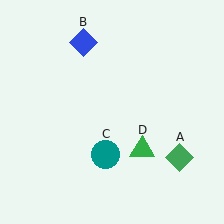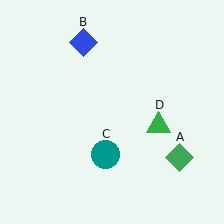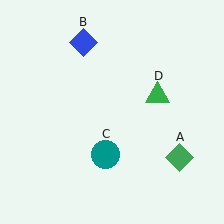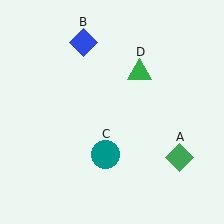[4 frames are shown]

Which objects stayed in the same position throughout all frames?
Green diamond (object A) and blue diamond (object B) and teal circle (object C) remained stationary.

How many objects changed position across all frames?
1 object changed position: green triangle (object D).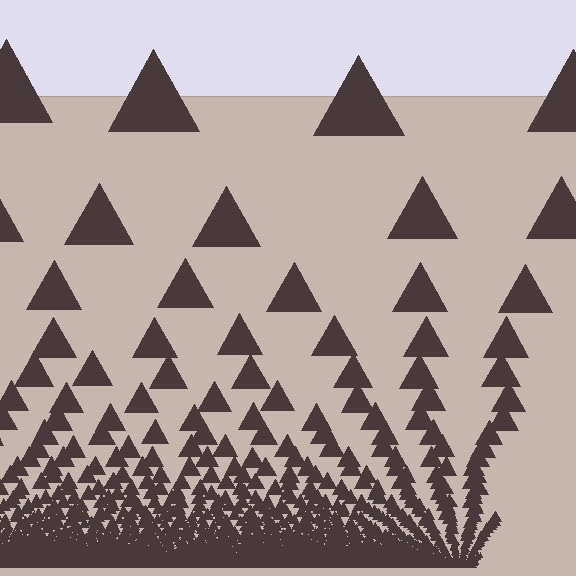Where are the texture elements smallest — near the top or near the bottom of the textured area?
Near the bottom.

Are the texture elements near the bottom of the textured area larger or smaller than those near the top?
Smaller. The gradient is inverted — elements near the bottom are smaller and denser.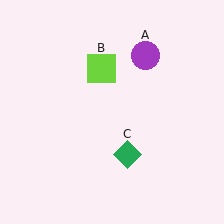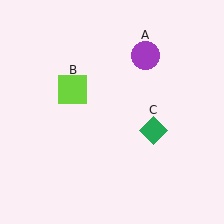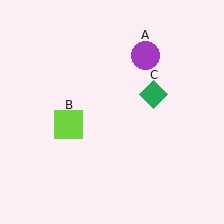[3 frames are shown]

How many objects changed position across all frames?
2 objects changed position: lime square (object B), green diamond (object C).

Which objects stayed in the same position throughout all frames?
Purple circle (object A) remained stationary.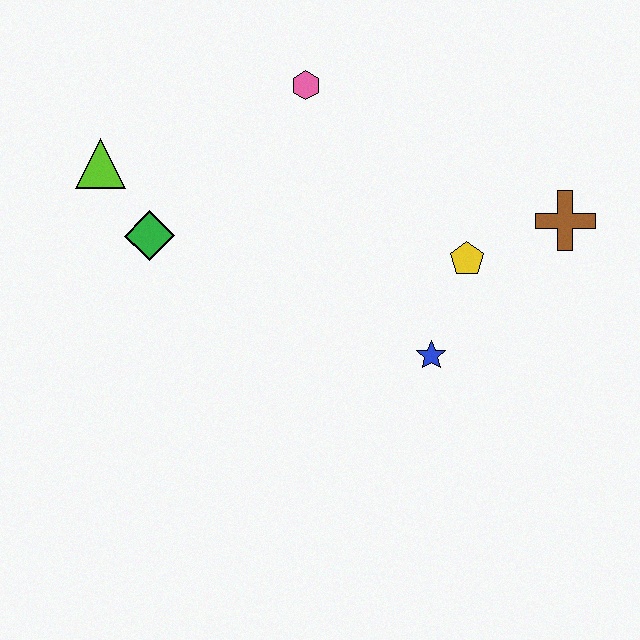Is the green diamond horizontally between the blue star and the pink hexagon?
No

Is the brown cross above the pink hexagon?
No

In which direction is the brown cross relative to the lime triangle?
The brown cross is to the right of the lime triangle.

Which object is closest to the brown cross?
The yellow pentagon is closest to the brown cross.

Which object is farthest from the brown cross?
The lime triangle is farthest from the brown cross.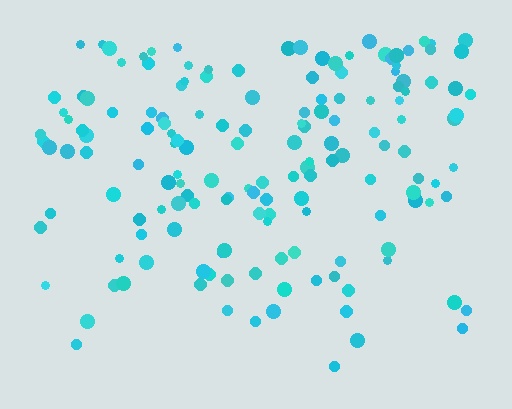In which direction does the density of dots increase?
From bottom to top, with the top side densest.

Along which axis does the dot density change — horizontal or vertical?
Vertical.